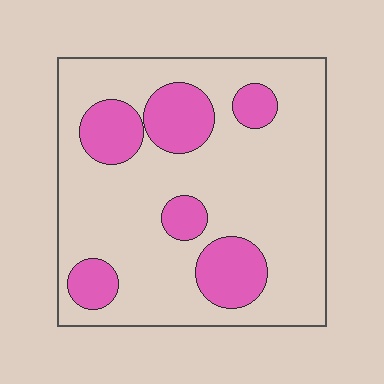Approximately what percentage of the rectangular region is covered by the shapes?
Approximately 25%.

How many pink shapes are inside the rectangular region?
6.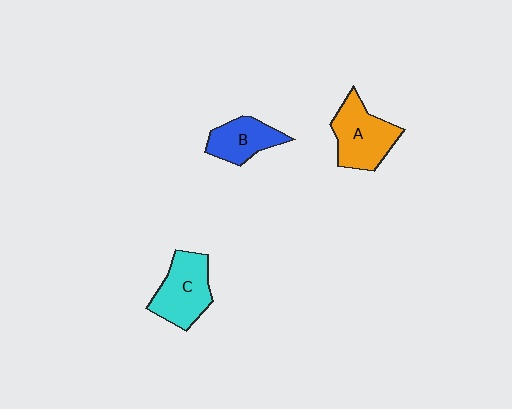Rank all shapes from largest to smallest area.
From largest to smallest: A (orange), C (cyan), B (blue).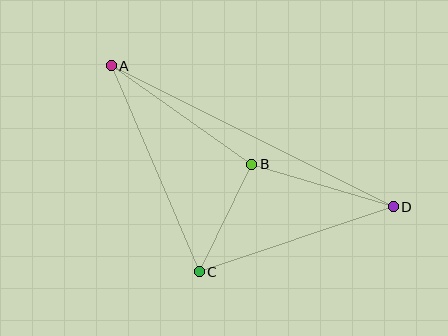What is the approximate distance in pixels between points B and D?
The distance between B and D is approximately 148 pixels.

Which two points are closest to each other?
Points B and C are closest to each other.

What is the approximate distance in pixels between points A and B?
The distance between A and B is approximately 172 pixels.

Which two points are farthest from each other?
Points A and D are farthest from each other.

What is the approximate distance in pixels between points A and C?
The distance between A and C is approximately 224 pixels.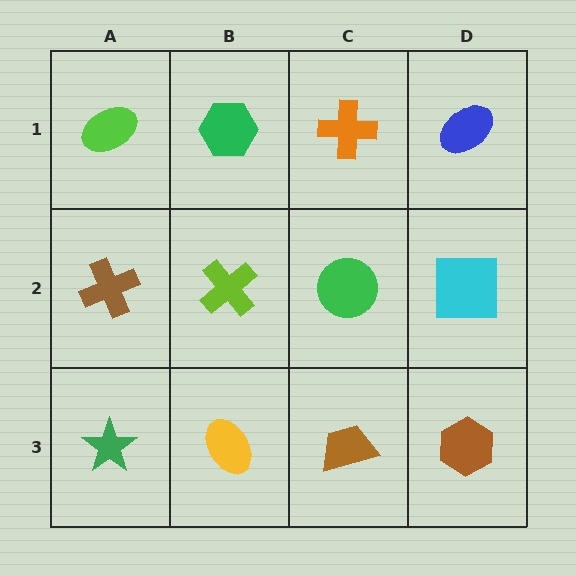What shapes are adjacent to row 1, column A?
A brown cross (row 2, column A), a green hexagon (row 1, column B).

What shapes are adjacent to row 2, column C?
An orange cross (row 1, column C), a brown trapezoid (row 3, column C), a lime cross (row 2, column B), a cyan square (row 2, column D).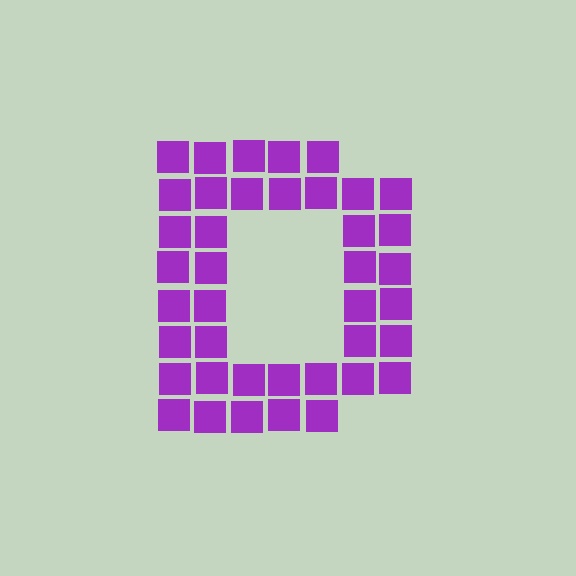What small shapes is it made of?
It is made of small squares.